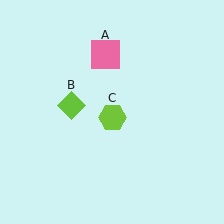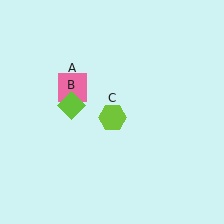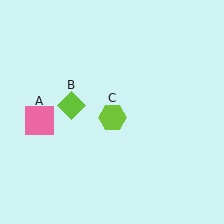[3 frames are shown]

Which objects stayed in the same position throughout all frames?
Lime diamond (object B) and lime hexagon (object C) remained stationary.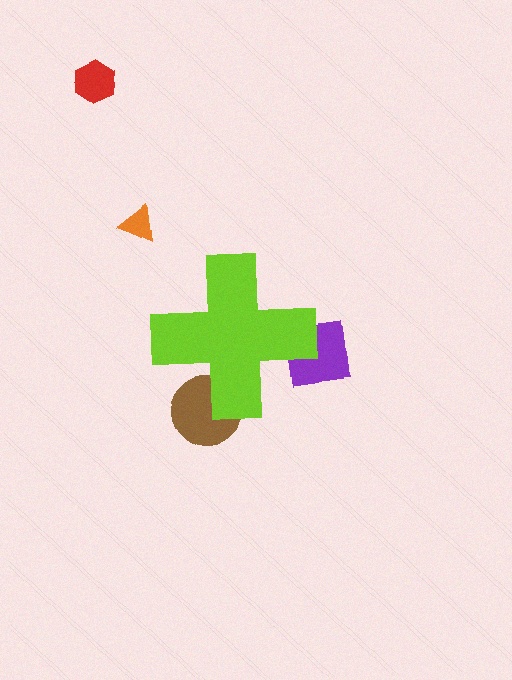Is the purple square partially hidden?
Yes, the purple square is partially hidden behind the lime cross.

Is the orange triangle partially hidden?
No, the orange triangle is fully visible.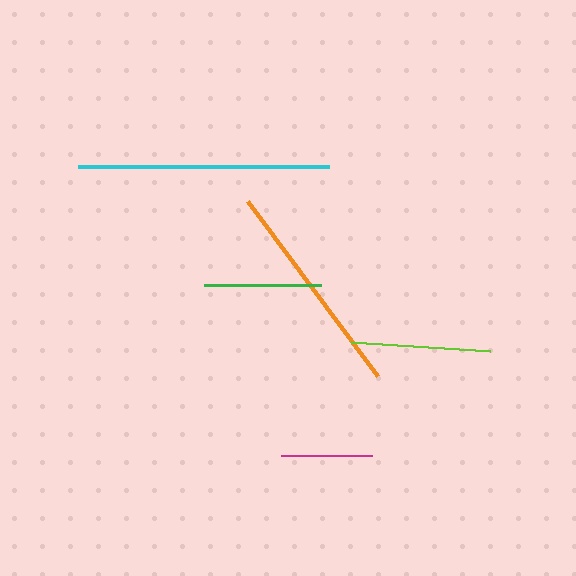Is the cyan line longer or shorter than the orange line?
The cyan line is longer than the orange line.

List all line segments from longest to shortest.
From longest to shortest: cyan, orange, lime, green, magenta.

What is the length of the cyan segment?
The cyan segment is approximately 251 pixels long.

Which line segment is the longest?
The cyan line is the longest at approximately 251 pixels.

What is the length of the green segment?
The green segment is approximately 117 pixels long.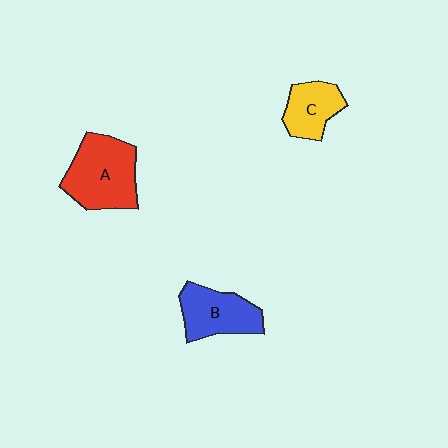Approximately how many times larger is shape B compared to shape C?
Approximately 1.3 times.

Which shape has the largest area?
Shape A (red).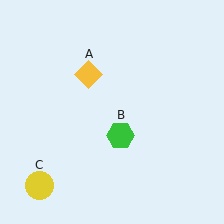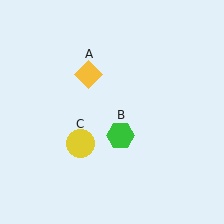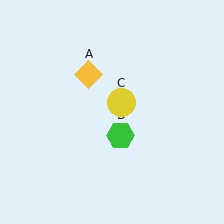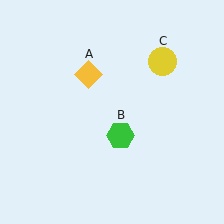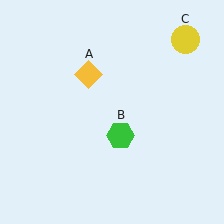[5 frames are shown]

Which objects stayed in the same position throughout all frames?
Yellow diamond (object A) and green hexagon (object B) remained stationary.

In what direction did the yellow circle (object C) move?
The yellow circle (object C) moved up and to the right.